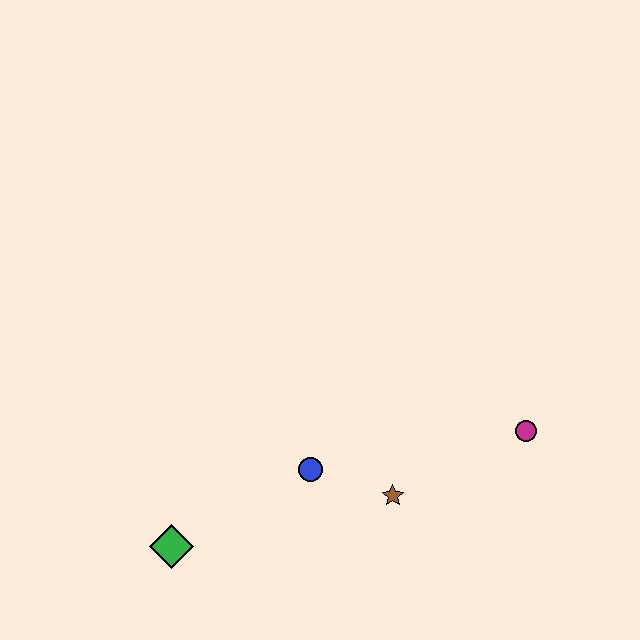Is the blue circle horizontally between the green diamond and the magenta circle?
Yes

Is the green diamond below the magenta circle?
Yes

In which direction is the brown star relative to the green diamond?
The brown star is to the right of the green diamond.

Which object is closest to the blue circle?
The brown star is closest to the blue circle.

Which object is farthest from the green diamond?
The magenta circle is farthest from the green diamond.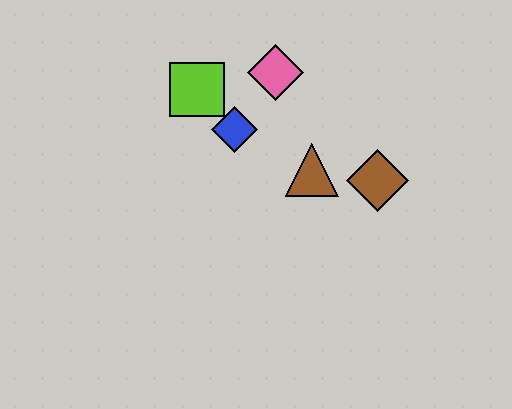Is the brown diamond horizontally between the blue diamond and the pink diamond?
No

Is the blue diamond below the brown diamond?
No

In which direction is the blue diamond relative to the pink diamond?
The blue diamond is below the pink diamond.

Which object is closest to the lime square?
The blue diamond is closest to the lime square.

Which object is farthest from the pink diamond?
The brown diamond is farthest from the pink diamond.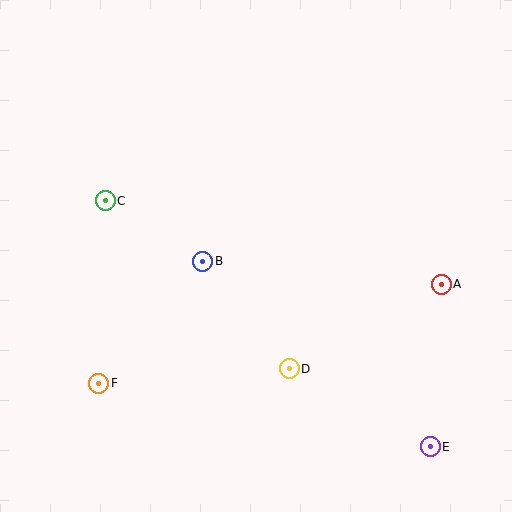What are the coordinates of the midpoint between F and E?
The midpoint between F and E is at (265, 415).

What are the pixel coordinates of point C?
Point C is at (105, 201).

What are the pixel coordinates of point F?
Point F is at (99, 383).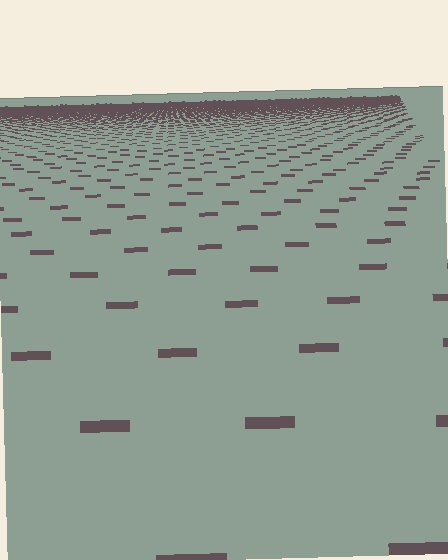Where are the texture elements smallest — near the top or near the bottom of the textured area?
Near the top.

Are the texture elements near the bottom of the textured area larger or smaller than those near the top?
Larger. Near the bottom, elements are closer to the viewer and appear at a bigger on-screen size.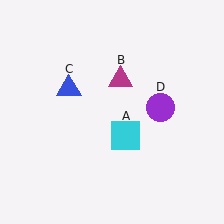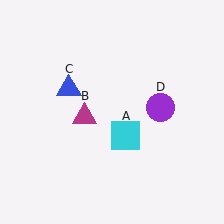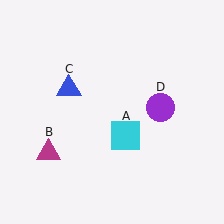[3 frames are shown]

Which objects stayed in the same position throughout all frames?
Cyan square (object A) and blue triangle (object C) and purple circle (object D) remained stationary.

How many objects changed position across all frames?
1 object changed position: magenta triangle (object B).